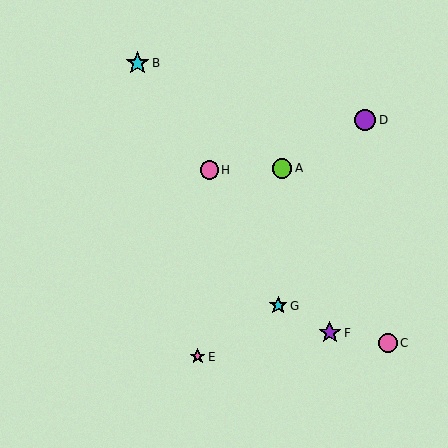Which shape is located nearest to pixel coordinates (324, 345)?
The purple star (labeled F) at (330, 333) is nearest to that location.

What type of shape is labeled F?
Shape F is a purple star.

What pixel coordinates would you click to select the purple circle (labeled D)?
Click at (365, 120) to select the purple circle D.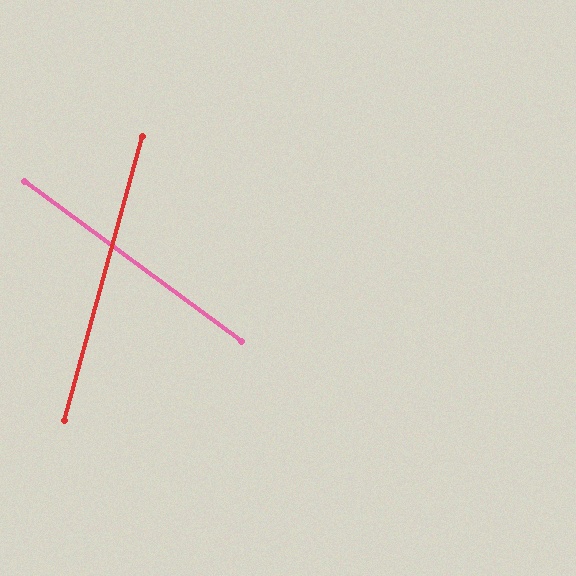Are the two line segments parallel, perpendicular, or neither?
Neither parallel nor perpendicular — they differ by about 69°.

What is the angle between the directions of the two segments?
Approximately 69 degrees.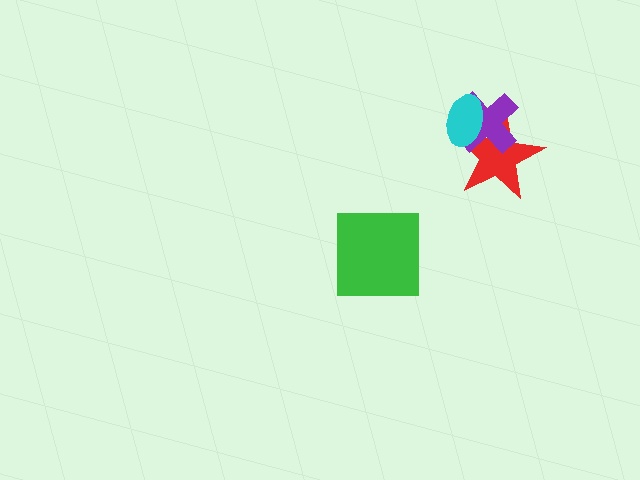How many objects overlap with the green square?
0 objects overlap with the green square.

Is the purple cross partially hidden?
Yes, it is partially covered by another shape.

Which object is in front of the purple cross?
The cyan ellipse is in front of the purple cross.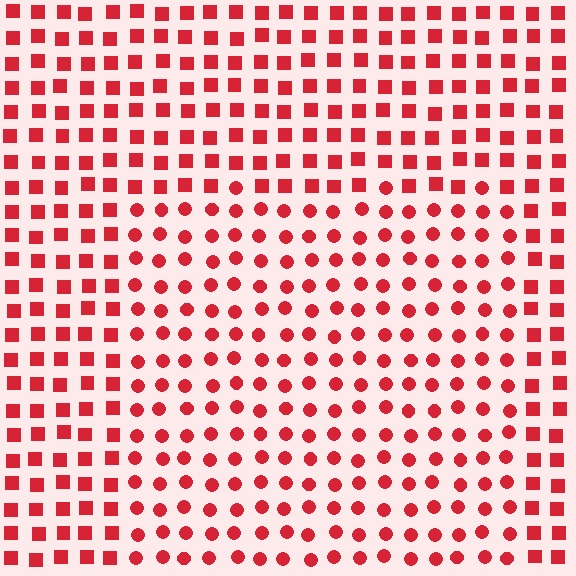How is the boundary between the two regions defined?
The boundary is defined by a change in element shape: circles inside vs. squares outside. All elements share the same color and spacing.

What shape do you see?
I see a rectangle.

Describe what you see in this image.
The image is filled with small red elements arranged in a uniform grid. A rectangle-shaped region contains circles, while the surrounding area contains squares. The boundary is defined purely by the change in element shape.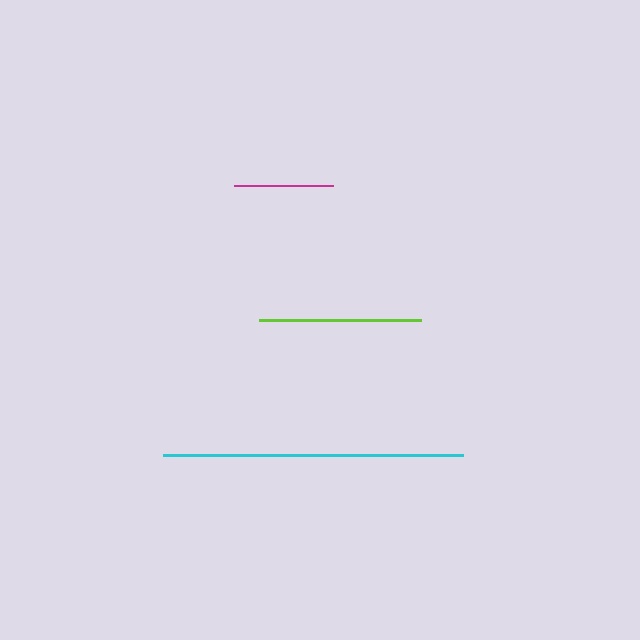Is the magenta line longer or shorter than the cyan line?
The cyan line is longer than the magenta line.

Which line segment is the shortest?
The magenta line is the shortest at approximately 99 pixels.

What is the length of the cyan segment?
The cyan segment is approximately 300 pixels long.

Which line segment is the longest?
The cyan line is the longest at approximately 300 pixels.